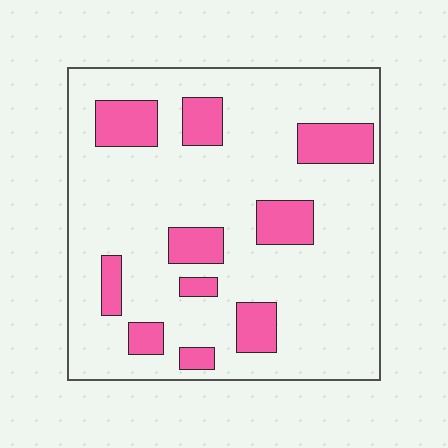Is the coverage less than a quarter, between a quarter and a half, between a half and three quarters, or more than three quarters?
Less than a quarter.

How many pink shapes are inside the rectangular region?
10.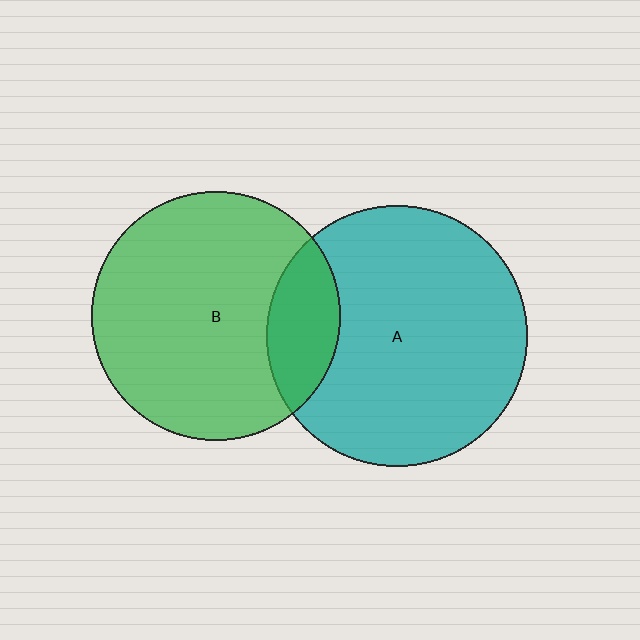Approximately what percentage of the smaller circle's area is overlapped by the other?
Approximately 20%.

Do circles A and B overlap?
Yes.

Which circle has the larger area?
Circle A (teal).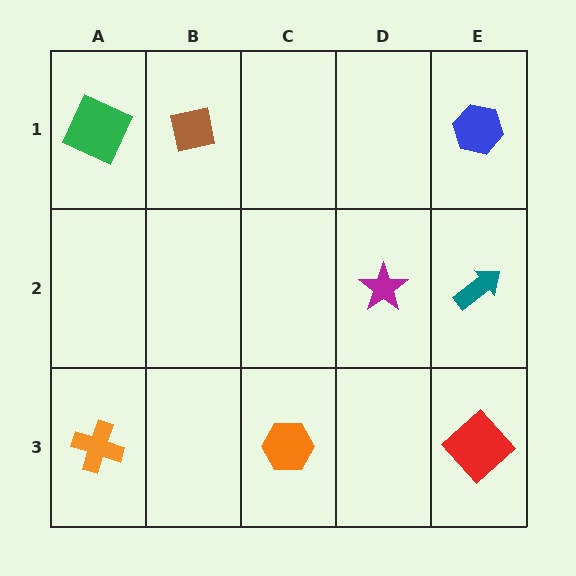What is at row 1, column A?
A green square.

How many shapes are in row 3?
3 shapes.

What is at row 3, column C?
An orange hexagon.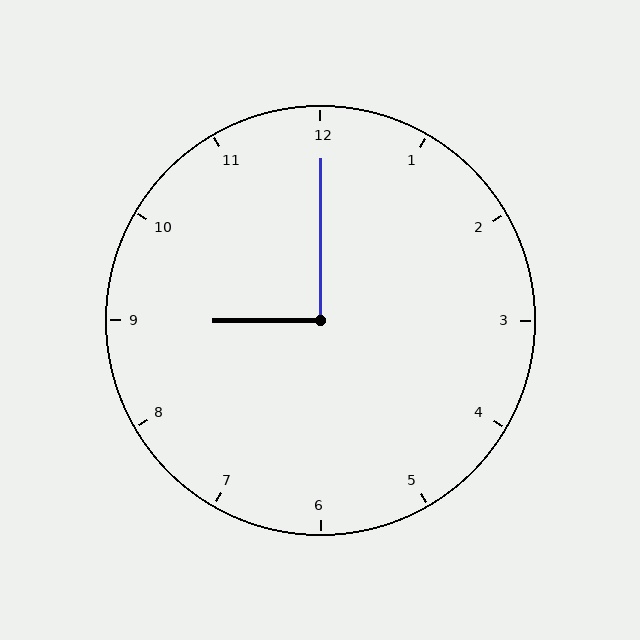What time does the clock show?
9:00.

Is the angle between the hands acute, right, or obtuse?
It is right.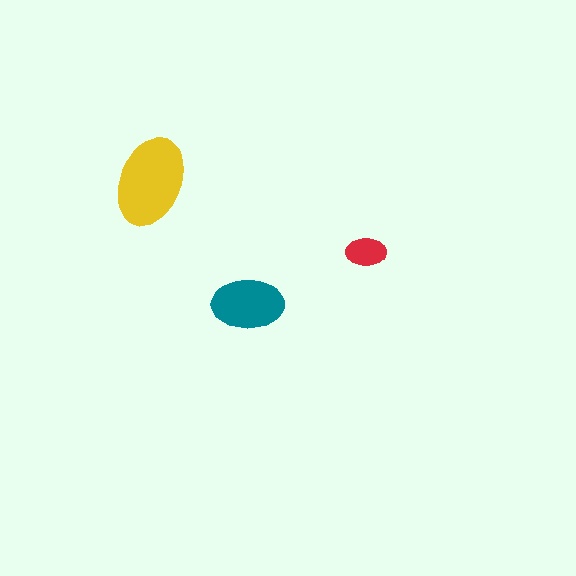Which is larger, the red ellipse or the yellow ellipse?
The yellow one.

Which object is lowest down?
The teal ellipse is bottommost.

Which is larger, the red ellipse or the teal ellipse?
The teal one.